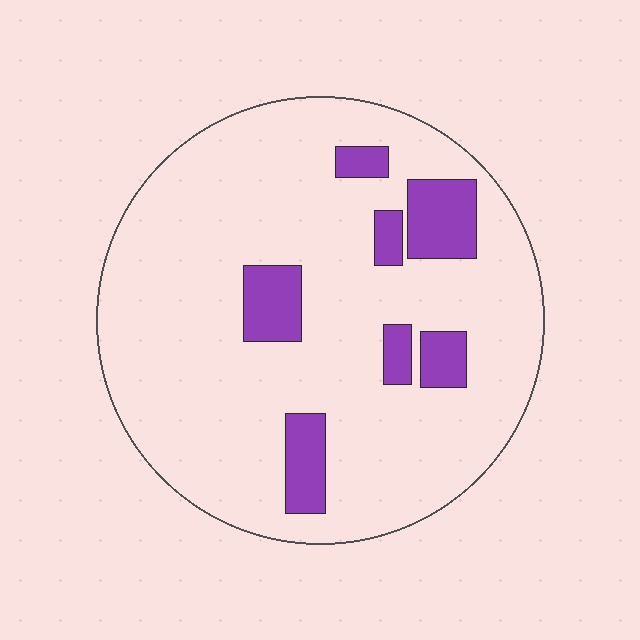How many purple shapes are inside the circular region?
7.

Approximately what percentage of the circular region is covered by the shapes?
Approximately 15%.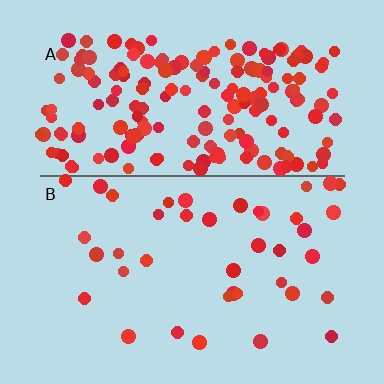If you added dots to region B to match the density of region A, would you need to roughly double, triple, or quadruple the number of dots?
Approximately quadruple.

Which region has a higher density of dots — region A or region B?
A (the top).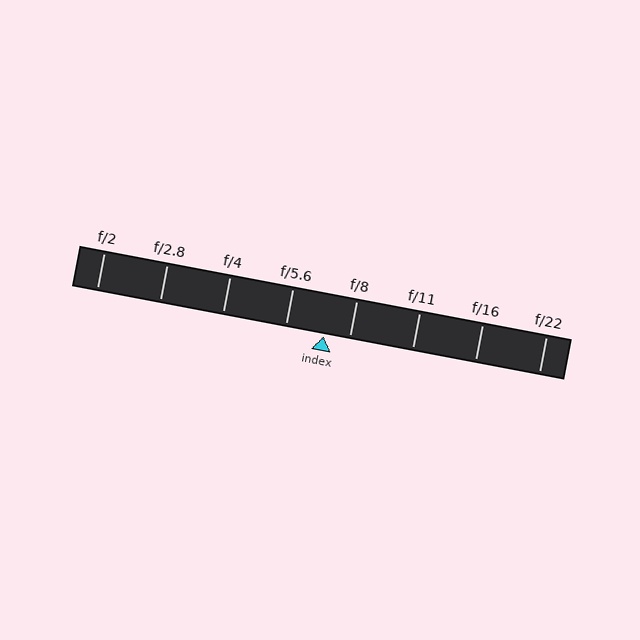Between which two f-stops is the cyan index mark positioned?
The index mark is between f/5.6 and f/8.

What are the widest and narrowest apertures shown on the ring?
The widest aperture shown is f/2 and the narrowest is f/22.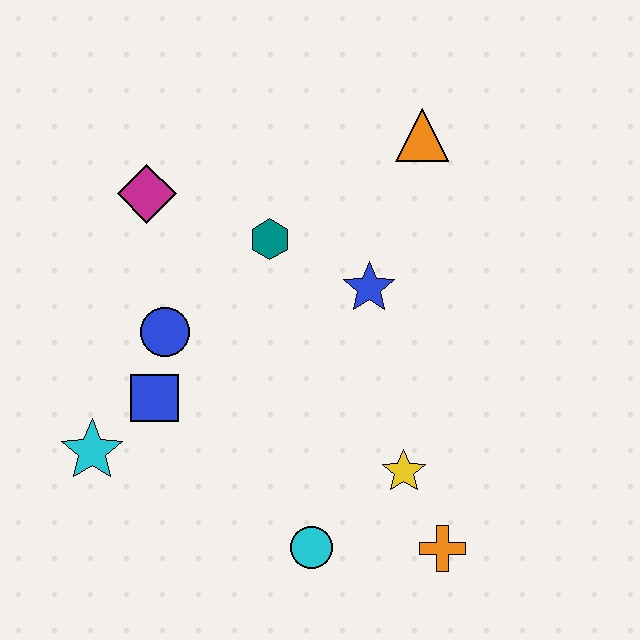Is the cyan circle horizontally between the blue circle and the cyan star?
No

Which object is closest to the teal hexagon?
The blue star is closest to the teal hexagon.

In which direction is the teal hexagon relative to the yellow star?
The teal hexagon is above the yellow star.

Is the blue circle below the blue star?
Yes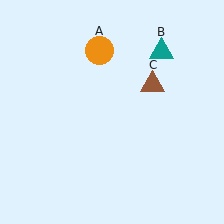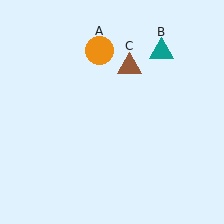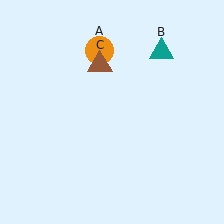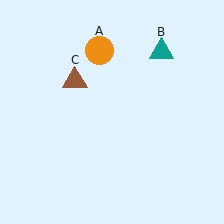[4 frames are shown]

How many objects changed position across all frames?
1 object changed position: brown triangle (object C).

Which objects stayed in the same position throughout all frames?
Orange circle (object A) and teal triangle (object B) remained stationary.